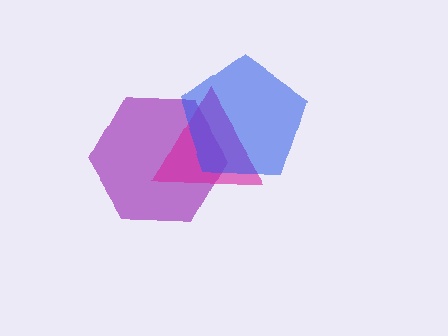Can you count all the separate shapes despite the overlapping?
Yes, there are 3 separate shapes.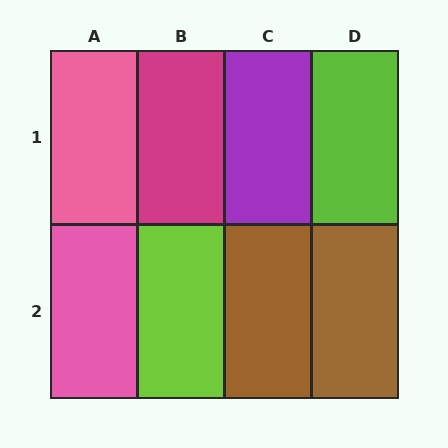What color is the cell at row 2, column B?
Lime.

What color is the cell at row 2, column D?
Brown.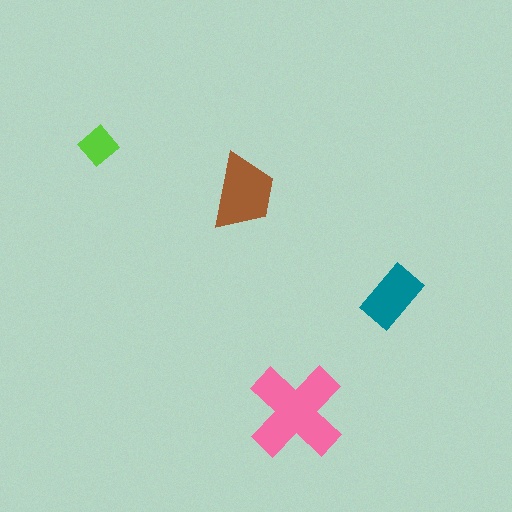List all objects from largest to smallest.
The pink cross, the brown trapezoid, the teal rectangle, the lime diamond.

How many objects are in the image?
There are 4 objects in the image.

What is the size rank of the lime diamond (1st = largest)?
4th.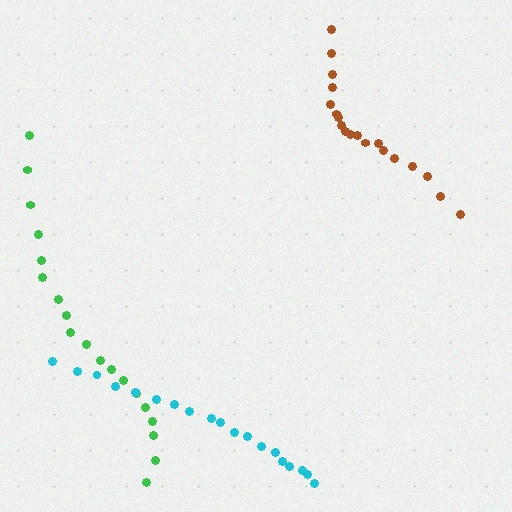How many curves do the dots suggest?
There are 3 distinct paths.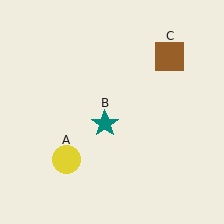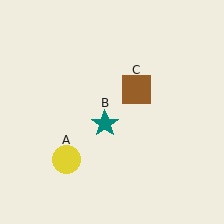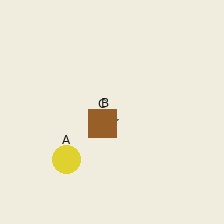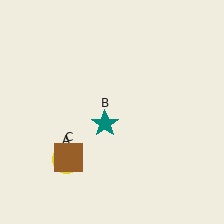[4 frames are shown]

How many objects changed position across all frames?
1 object changed position: brown square (object C).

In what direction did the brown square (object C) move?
The brown square (object C) moved down and to the left.